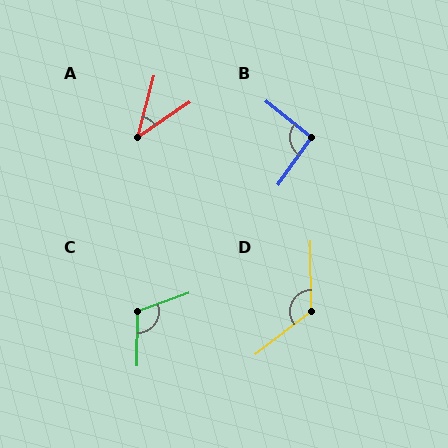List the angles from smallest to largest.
A (41°), B (94°), C (110°), D (127°).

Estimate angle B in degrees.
Approximately 94 degrees.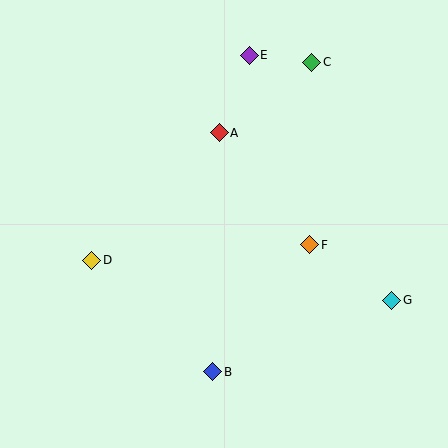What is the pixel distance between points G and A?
The distance between G and A is 240 pixels.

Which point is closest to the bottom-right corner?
Point G is closest to the bottom-right corner.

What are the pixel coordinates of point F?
Point F is at (310, 245).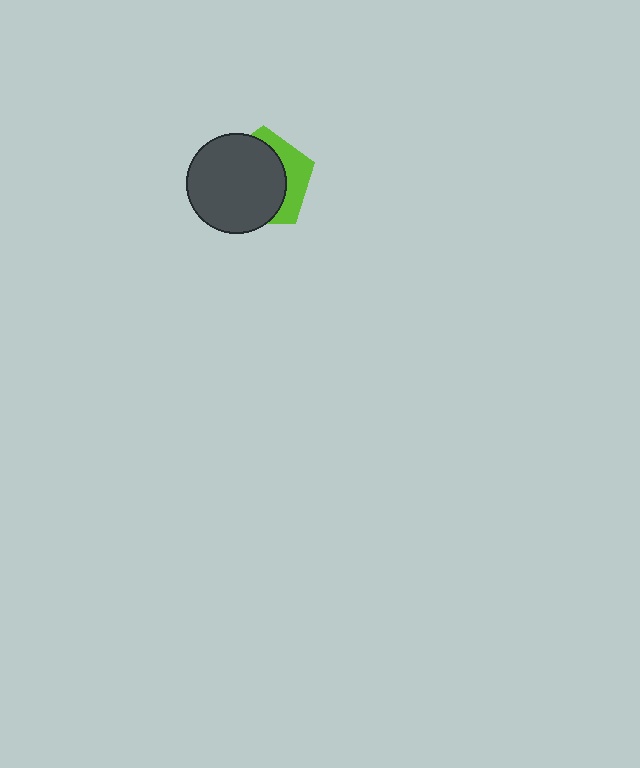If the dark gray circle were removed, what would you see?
You would see the complete lime pentagon.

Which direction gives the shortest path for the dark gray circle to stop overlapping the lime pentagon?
Moving left gives the shortest separation.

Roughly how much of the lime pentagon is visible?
A small part of it is visible (roughly 31%).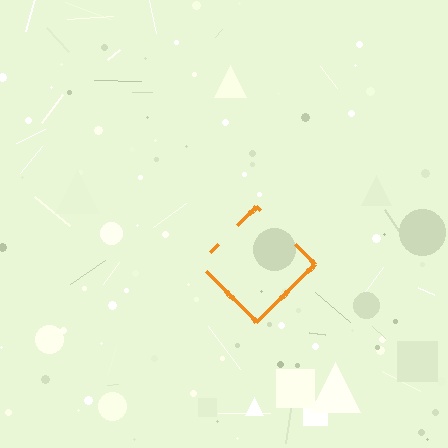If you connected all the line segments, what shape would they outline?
They would outline a diamond.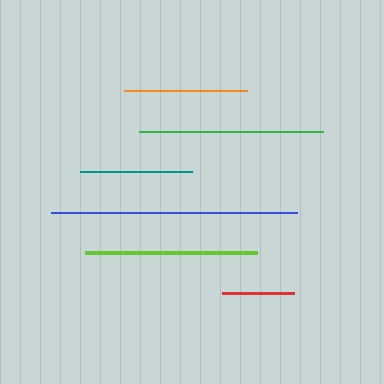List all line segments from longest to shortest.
From longest to shortest: blue, green, lime, orange, teal, red.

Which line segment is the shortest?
The red line is the shortest at approximately 72 pixels.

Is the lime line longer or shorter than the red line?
The lime line is longer than the red line.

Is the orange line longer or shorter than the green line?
The green line is longer than the orange line.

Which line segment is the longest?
The blue line is the longest at approximately 247 pixels.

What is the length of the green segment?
The green segment is approximately 184 pixels long.